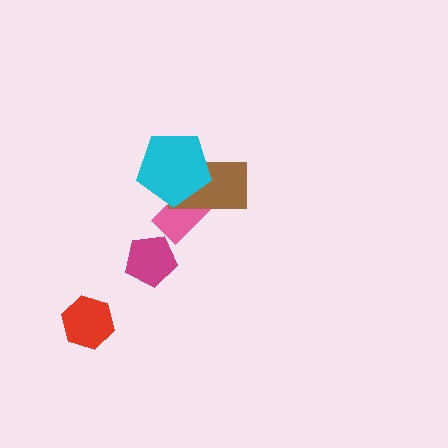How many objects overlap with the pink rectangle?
2 objects overlap with the pink rectangle.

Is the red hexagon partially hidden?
No, no other shape covers it.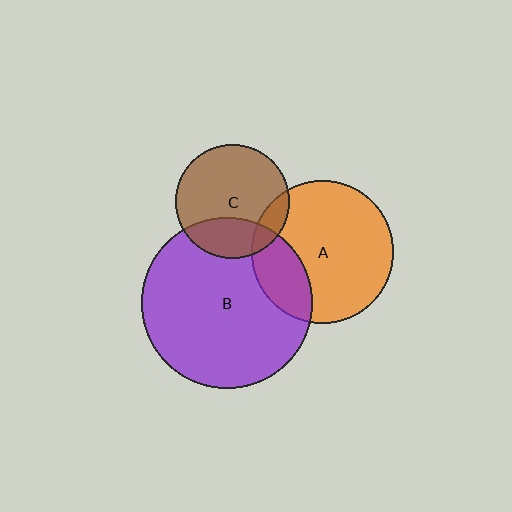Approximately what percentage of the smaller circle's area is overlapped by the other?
Approximately 15%.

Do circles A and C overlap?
Yes.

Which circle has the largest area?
Circle B (purple).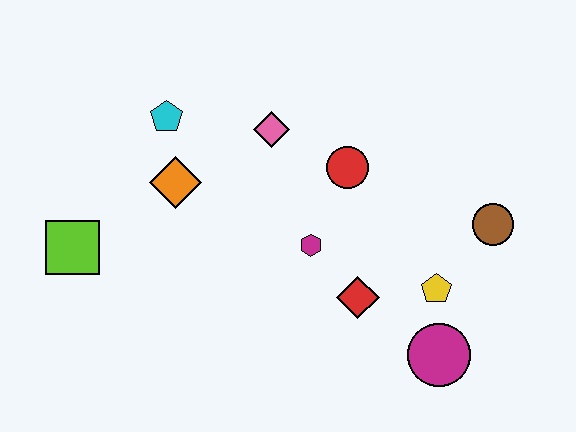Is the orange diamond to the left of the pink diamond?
Yes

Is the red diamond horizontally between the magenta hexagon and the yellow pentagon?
Yes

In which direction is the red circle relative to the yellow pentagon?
The red circle is above the yellow pentagon.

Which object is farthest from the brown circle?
The lime square is farthest from the brown circle.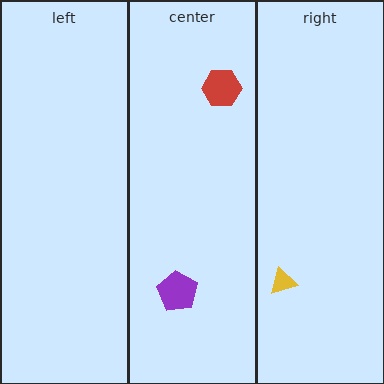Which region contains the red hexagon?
The center region.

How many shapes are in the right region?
1.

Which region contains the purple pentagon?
The center region.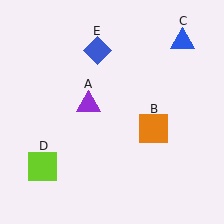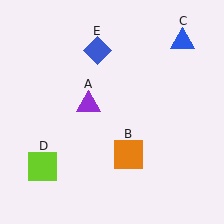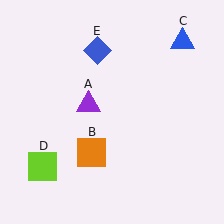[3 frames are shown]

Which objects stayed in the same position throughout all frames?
Purple triangle (object A) and blue triangle (object C) and lime square (object D) and blue diamond (object E) remained stationary.